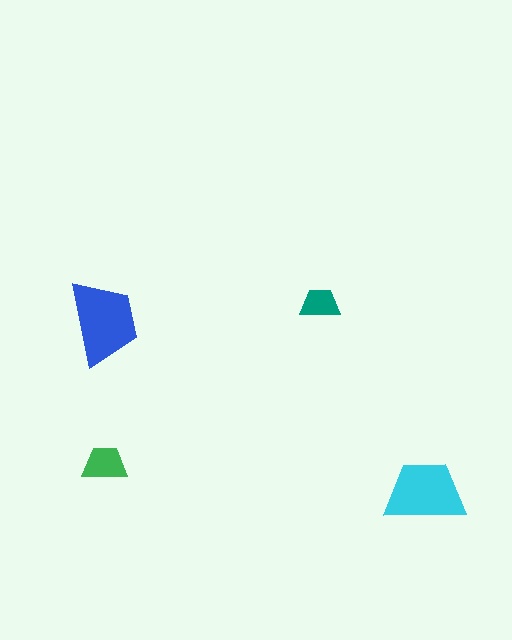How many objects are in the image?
There are 4 objects in the image.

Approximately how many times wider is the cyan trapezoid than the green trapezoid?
About 2 times wider.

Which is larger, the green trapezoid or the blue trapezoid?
The blue one.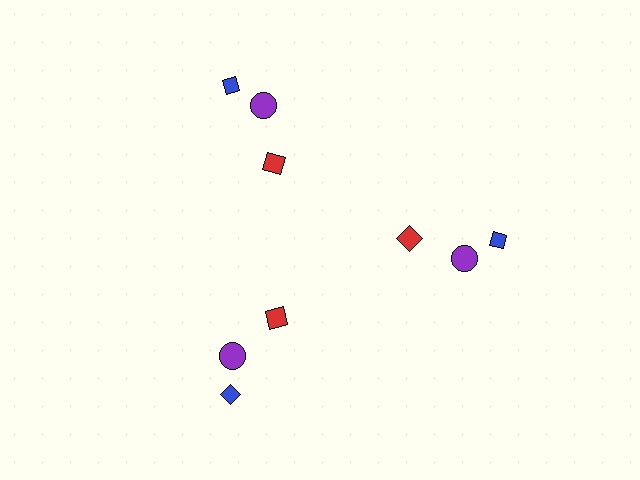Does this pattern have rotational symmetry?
Yes, this pattern has 3-fold rotational symmetry. It looks the same after rotating 120 degrees around the center.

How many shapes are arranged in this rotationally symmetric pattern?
There are 9 shapes, arranged in 3 groups of 3.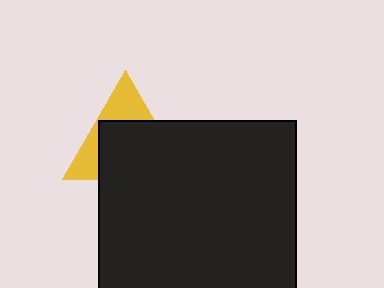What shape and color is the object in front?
The object in front is a black square.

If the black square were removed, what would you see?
You would see the complete yellow triangle.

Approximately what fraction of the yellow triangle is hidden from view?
Roughly 64% of the yellow triangle is hidden behind the black square.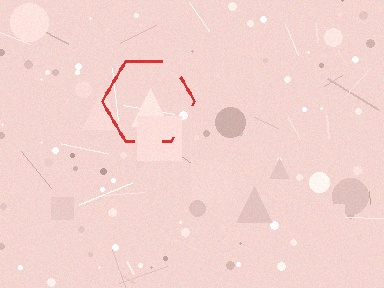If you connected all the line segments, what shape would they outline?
They would outline a hexagon.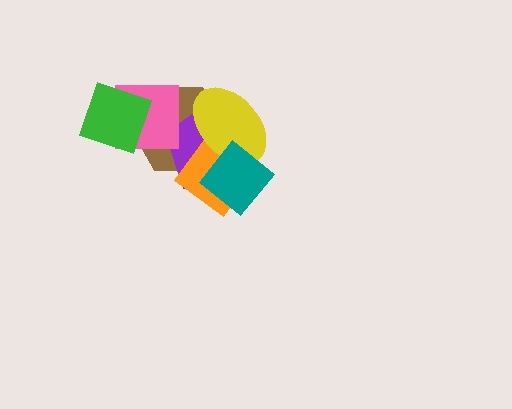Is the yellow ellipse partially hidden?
Yes, it is partially covered by another shape.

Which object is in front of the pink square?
The green diamond is in front of the pink square.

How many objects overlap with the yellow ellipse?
4 objects overlap with the yellow ellipse.